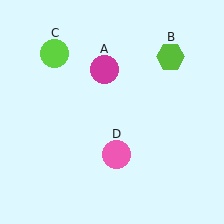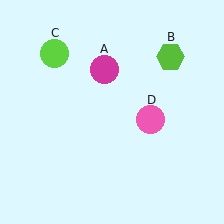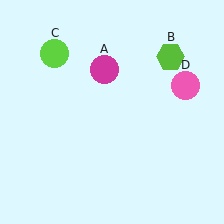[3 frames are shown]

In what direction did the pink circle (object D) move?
The pink circle (object D) moved up and to the right.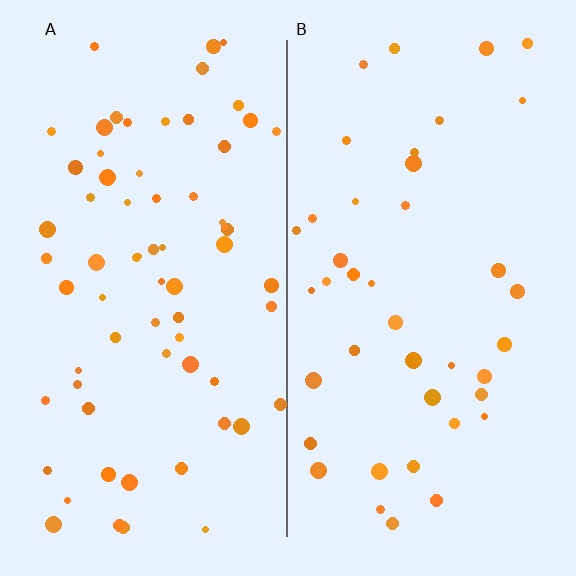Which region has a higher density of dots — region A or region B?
A (the left).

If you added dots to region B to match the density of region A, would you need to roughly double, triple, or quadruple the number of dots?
Approximately double.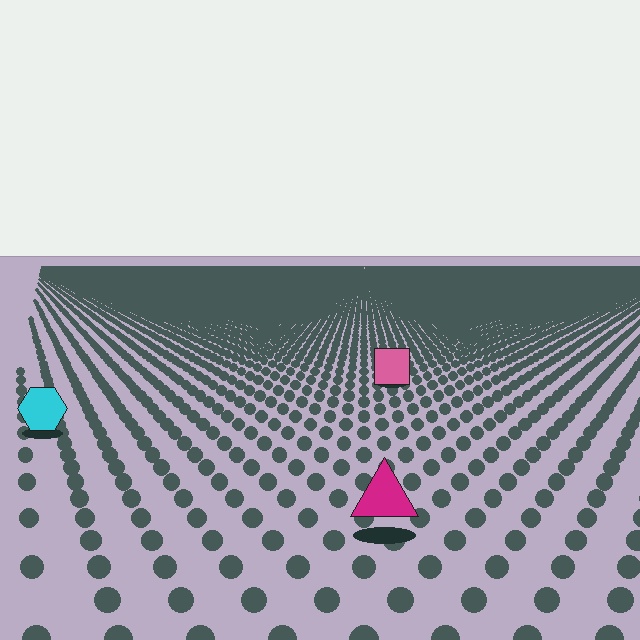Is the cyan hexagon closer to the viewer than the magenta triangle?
No. The magenta triangle is closer — you can tell from the texture gradient: the ground texture is coarser near it.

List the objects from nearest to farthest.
From nearest to farthest: the magenta triangle, the cyan hexagon, the pink square.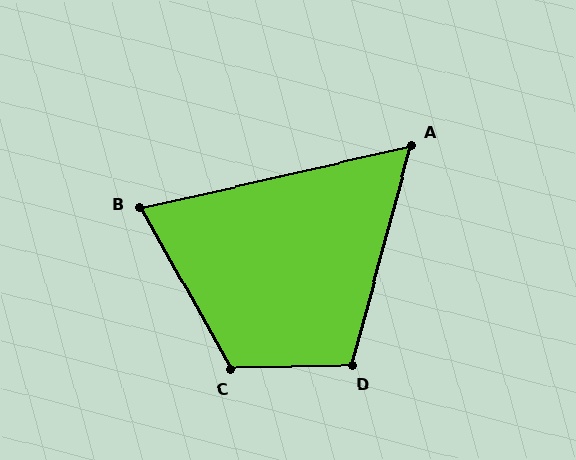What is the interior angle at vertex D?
Approximately 107 degrees (obtuse).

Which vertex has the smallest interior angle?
A, at approximately 62 degrees.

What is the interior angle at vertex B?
Approximately 73 degrees (acute).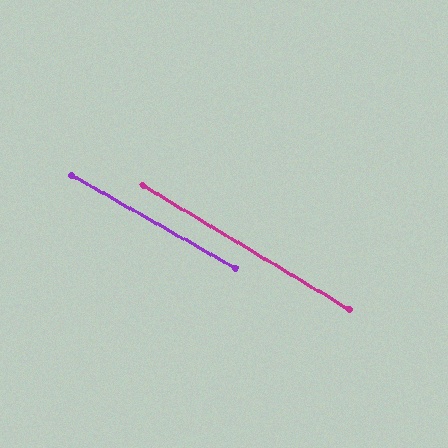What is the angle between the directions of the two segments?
Approximately 1 degree.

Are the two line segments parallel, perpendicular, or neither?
Parallel — their directions differ by only 1.3°.